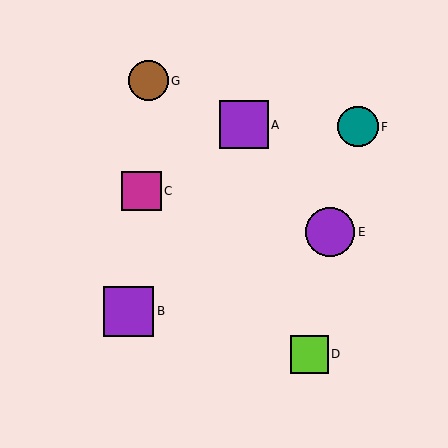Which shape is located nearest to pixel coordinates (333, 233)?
The purple circle (labeled E) at (330, 232) is nearest to that location.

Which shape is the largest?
The purple square (labeled B) is the largest.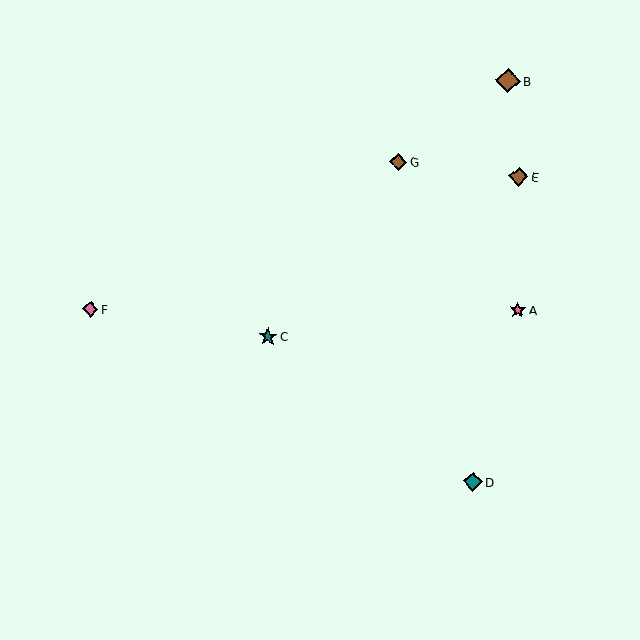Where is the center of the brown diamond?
The center of the brown diamond is at (519, 177).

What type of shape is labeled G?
Shape G is a brown diamond.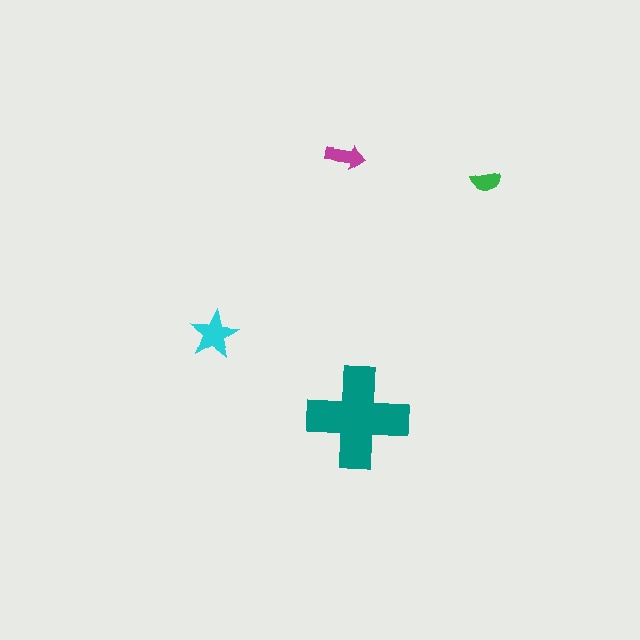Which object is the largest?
The teal cross.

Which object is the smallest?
The green semicircle.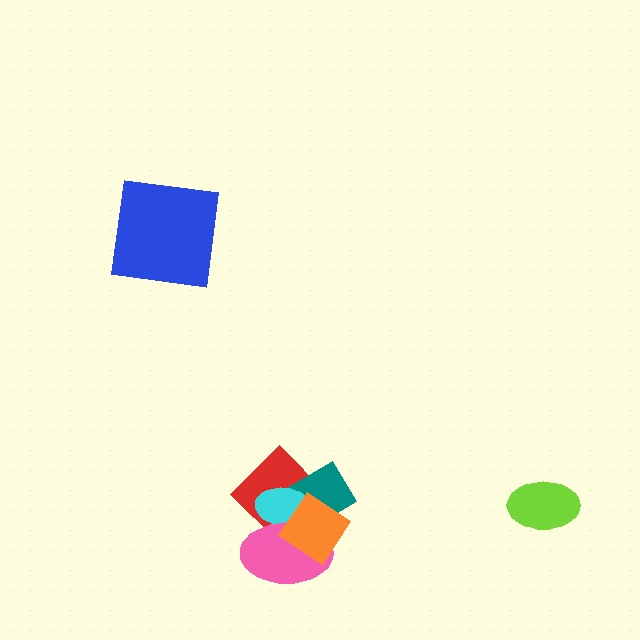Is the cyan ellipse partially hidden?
Yes, it is partially covered by another shape.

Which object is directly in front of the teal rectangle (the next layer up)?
The cyan ellipse is directly in front of the teal rectangle.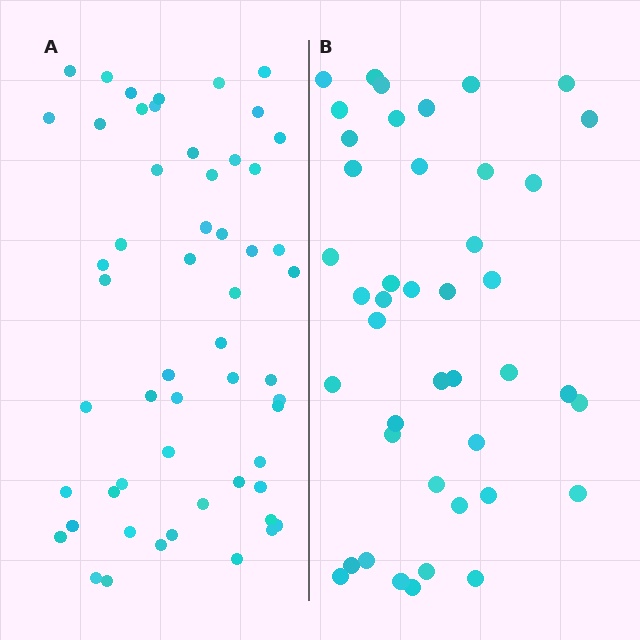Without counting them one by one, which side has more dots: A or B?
Region A (the left region) has more dots.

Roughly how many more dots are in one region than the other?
Region A has roughly 12 or so more dots than region B.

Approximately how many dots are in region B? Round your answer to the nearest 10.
About 40 dots. (The exact count is 43, which rounds to 40.)